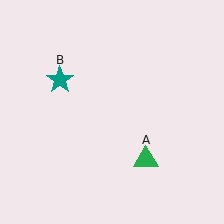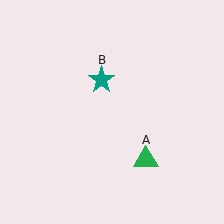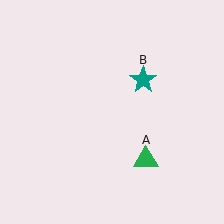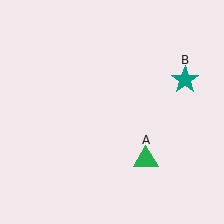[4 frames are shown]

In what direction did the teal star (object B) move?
The teal star (object B) moved right.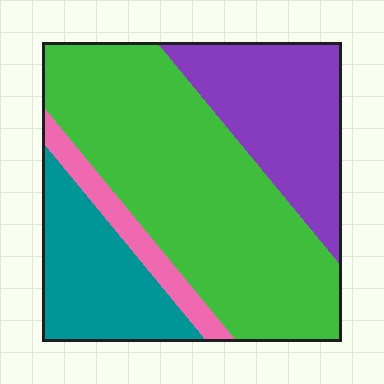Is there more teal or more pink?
Teal.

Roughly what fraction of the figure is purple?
Purple takes up about one quarter (1/4) of the figure.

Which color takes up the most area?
Green, at roughly 50%.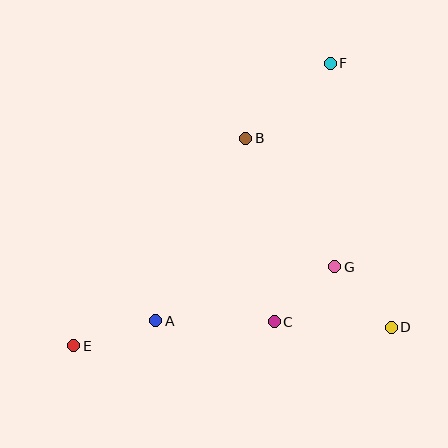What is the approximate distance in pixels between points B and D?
The distance between B and D is approximately 238 pixels.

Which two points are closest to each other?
Points C and G are closest to each other.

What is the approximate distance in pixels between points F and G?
The distance between F and G is approximately 203 pixels.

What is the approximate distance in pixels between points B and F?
The distance between B and F is approximately 113 pixels.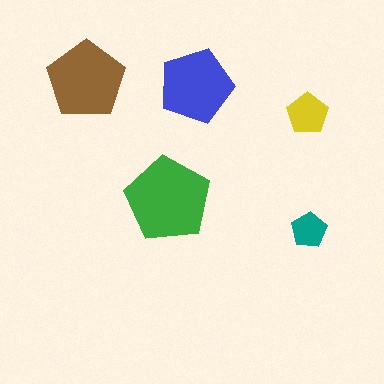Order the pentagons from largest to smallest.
the green one, the brown one, the blue one, the yellow one, the teal one.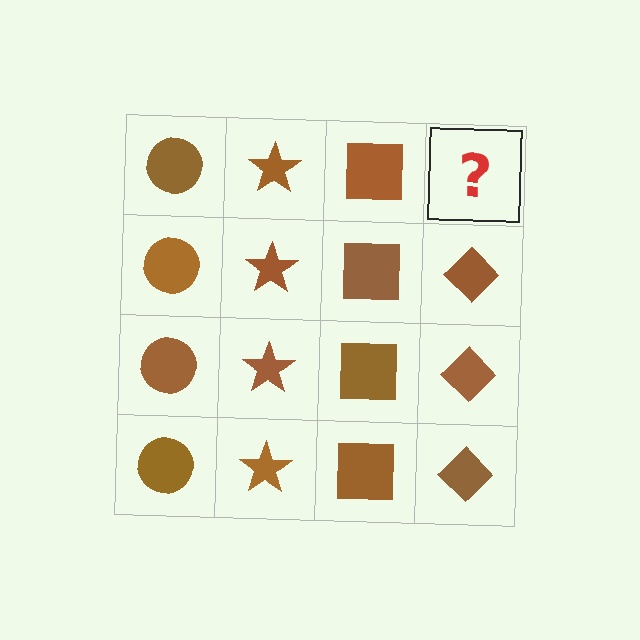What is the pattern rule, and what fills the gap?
The rule is that each column has a consistent shape. The gap should be filled with a brown diamond.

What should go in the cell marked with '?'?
The missing cell should contain a brown diamond.